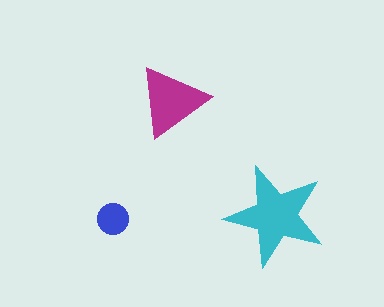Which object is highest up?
The magenta triangle is topmost.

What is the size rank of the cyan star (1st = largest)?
1st.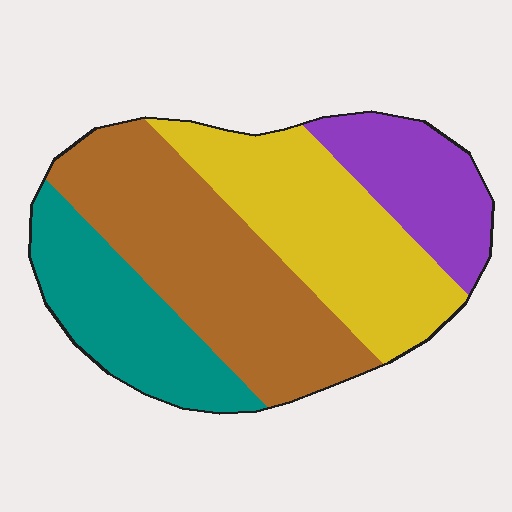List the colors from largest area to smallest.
From largest to smallest: brown, yellow, teal, purple.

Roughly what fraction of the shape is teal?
Teal takes up about one fifth (1/5) of the shape.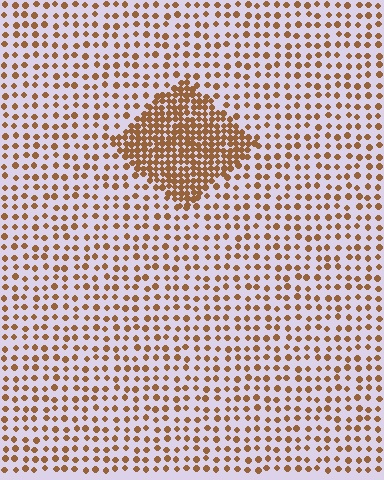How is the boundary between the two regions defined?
The boundary is defined by a change in element density (approximately 2.7x ratio). All elements are the same color, size, and shape.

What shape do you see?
I see a diamond.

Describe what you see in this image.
The image contains small brown elements arranged at two different densities. A diamond-shaped region is visible where the elements are more densely packed than the surrounding area.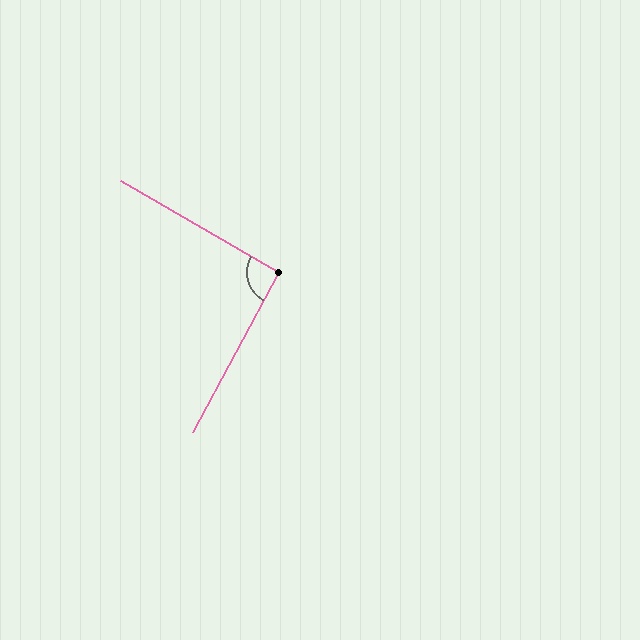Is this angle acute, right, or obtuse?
It is approximately a right angle.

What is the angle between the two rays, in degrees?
Approximately 92 degrees.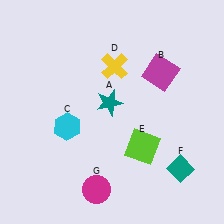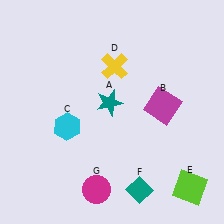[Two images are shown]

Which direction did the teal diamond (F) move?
The teal diamond (F) moved left.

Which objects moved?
The objects that moved are: the magenta square (B), the lime square (E), the teal diamond (F).